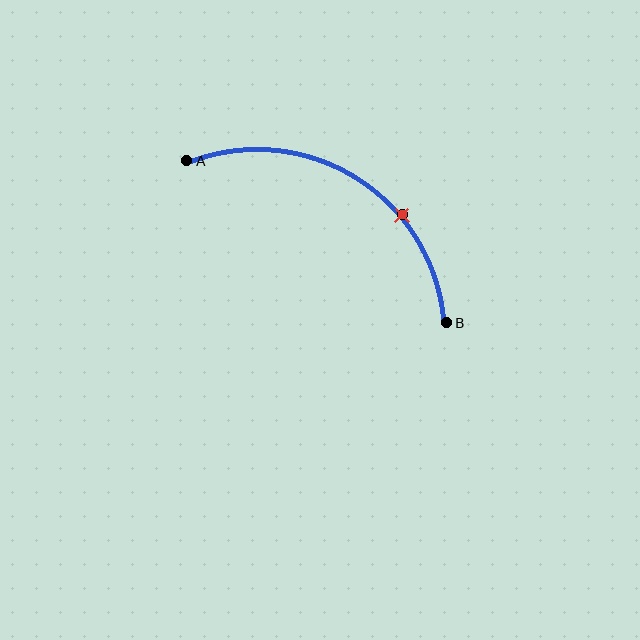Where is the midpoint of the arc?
The arc midpoint is the point on the curve farthest from the straight line joining A and B. It sits above that line.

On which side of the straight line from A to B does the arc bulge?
The arc bulges above the straight line connecting A and B.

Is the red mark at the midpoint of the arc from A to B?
No. The red mark lies on the arc but is closer to endpoint B. The arc midpoint would be at the point on the curve equidistant along the arc from both A and B.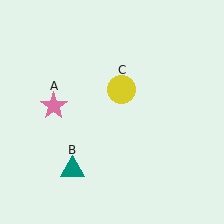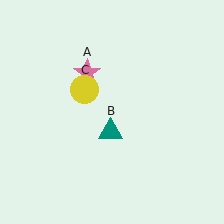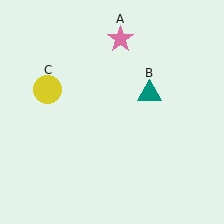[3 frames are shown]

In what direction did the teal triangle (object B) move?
The teal triangle (object B) moved up and to the right.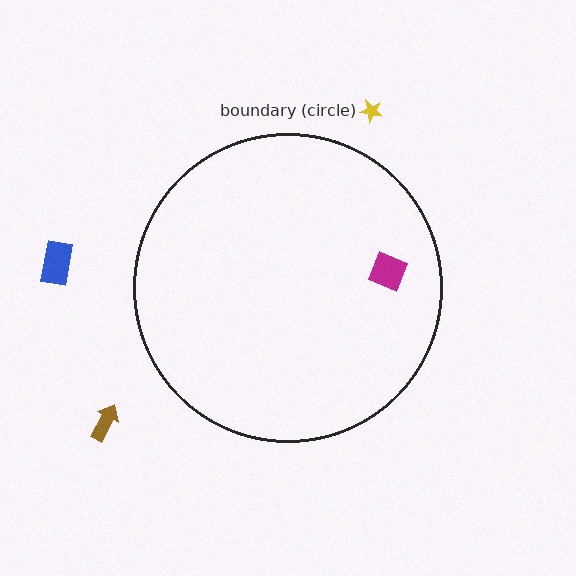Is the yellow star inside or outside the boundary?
Outside.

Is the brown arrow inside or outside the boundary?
Outside.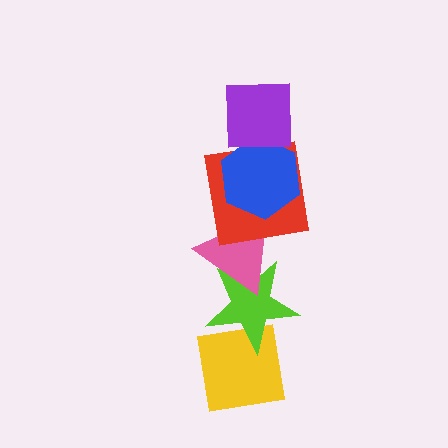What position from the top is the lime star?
The lime star is 5th from the top.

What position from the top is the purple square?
The purple square is 1st from the top.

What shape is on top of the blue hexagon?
The purple square is on top of the blue hexagon.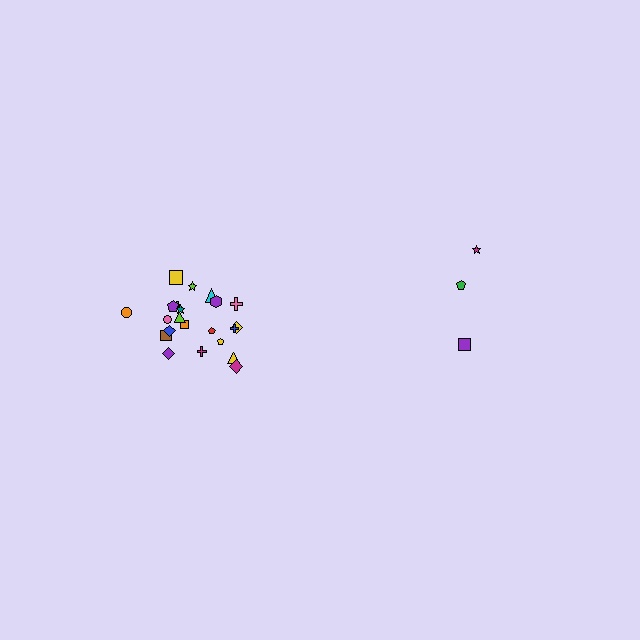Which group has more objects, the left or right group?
The left group.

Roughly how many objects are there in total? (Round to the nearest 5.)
Roughly 25 objects in total.